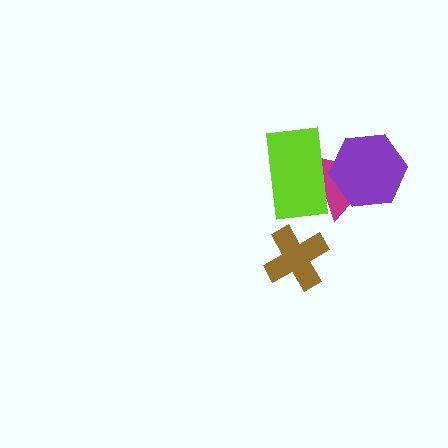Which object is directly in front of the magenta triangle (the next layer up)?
The lime rectangle is directly in front of the magenta triangle.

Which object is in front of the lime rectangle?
The purple hexagon is in front of the lime rectangle.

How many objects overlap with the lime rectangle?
2 objects overlap with the lime rectangle.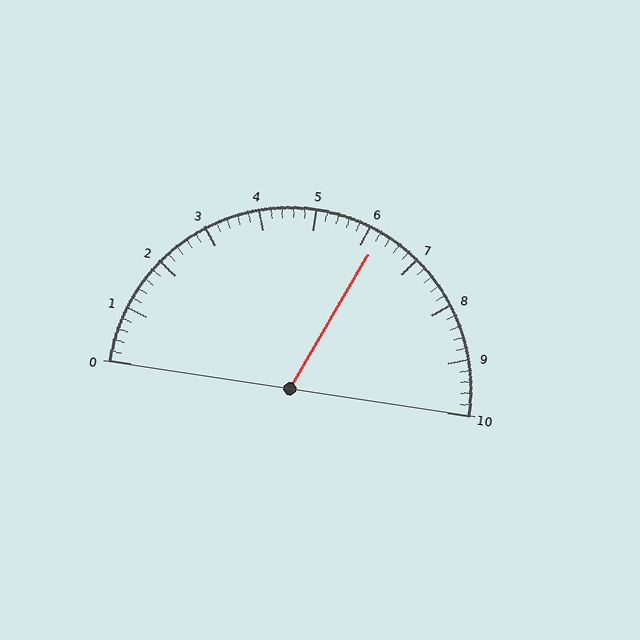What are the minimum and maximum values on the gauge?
The gauge ranges from 0 to 10.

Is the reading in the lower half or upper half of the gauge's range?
The reading is in the upper half of the range (0 to 10).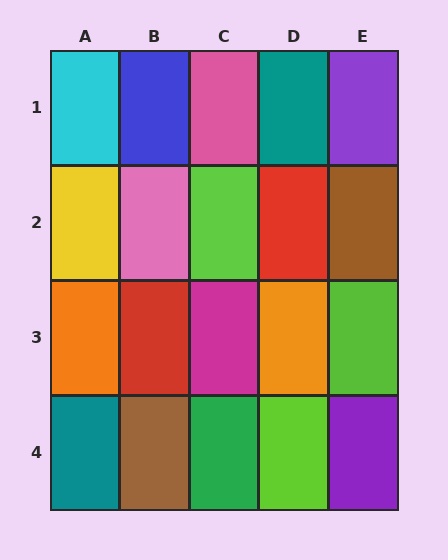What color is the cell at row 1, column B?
Blue.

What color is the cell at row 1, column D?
Teal.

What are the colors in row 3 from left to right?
Orange, red, magenta, orange, lime.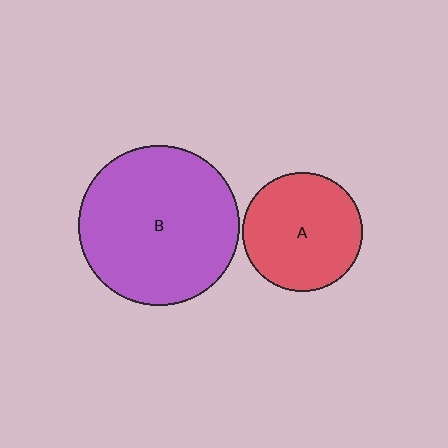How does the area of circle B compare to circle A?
Approximately 1.8 times.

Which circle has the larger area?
Circle B (purple).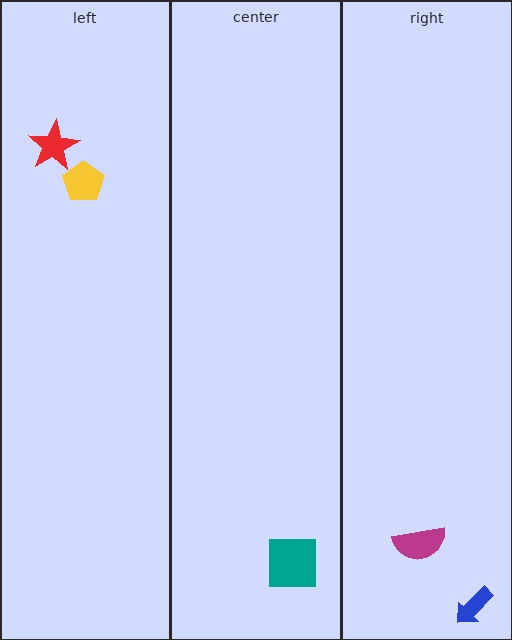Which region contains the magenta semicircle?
The right region.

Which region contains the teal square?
The center region.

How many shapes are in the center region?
1.